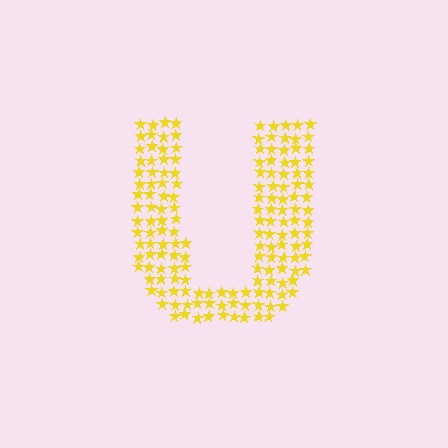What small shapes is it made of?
It is made of small stars.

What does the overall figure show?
The overall figure shows the letter U.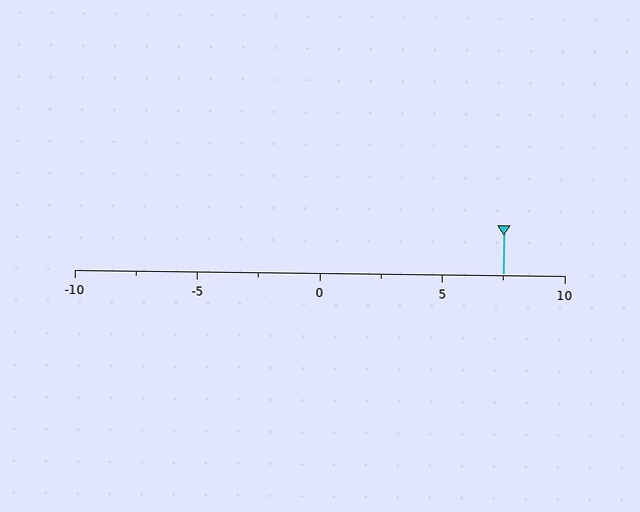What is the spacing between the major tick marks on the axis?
The major ticks are spaced 5 apart.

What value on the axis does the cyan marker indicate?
The marker indicates approximately 7.5.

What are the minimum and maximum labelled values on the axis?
The axis runs from -10 to 10.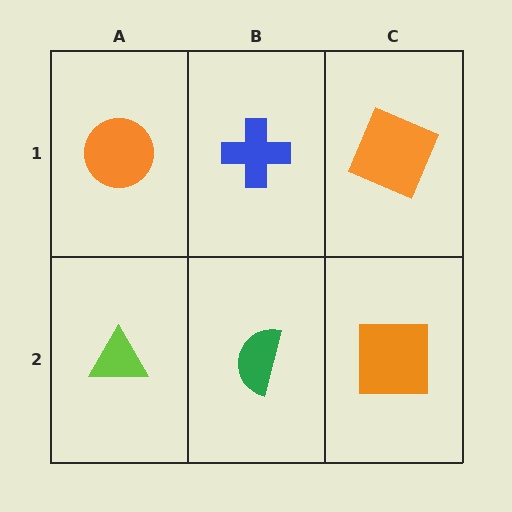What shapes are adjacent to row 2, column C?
An orange square (row 1, column C), a green semicircle (row 2, column B).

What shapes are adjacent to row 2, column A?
An orange circle (row 1, column A), a green semicircle (row 2, column B).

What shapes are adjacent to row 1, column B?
A green semicircle (row 2, column B), an orange circle (row 1, column A), an orange square (row 1, column C).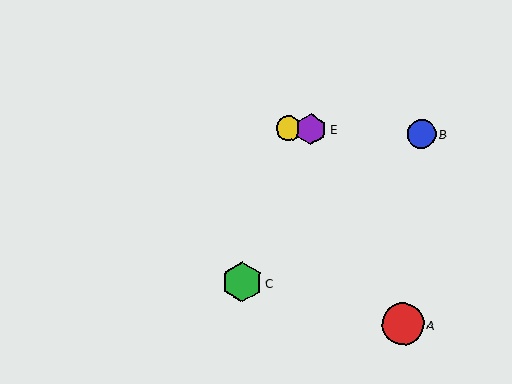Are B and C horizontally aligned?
No, B is at y≈134 and C is at y≈282.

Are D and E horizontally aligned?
Yes, both are at y≈129.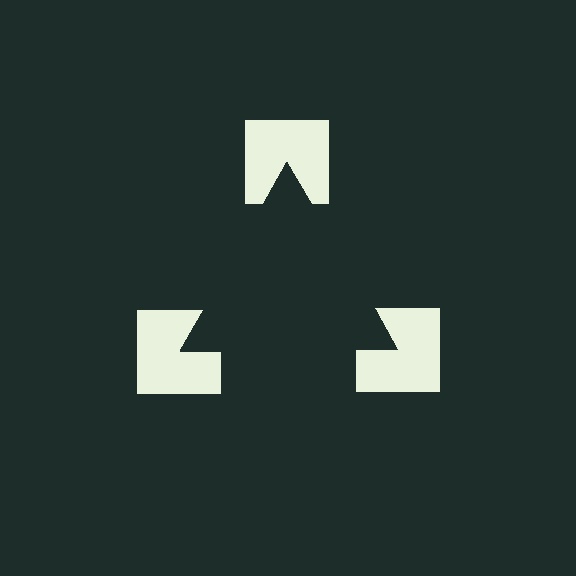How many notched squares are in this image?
There are 3 — one at each vertex of the illusory triangle.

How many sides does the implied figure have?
3 sides.